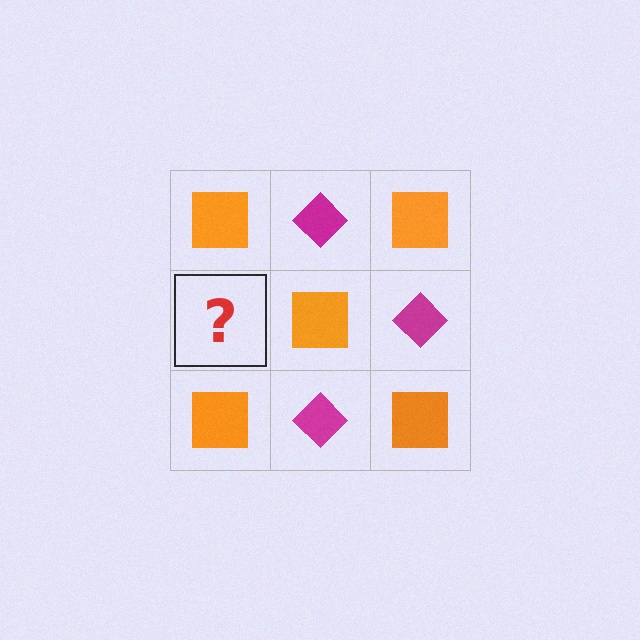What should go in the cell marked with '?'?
The missing cell should contain a magenta diamond.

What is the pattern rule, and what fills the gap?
The rule is that it alternates orange square and magenta diamond in a checkerboard pattern. The gap should be filled with a magenta diamond.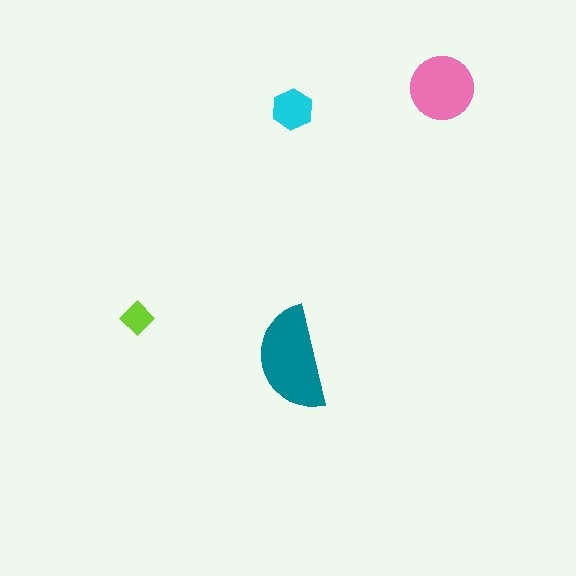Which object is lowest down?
The teal semicircle is bottommost.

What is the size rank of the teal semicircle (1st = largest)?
1st.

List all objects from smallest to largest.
The lime diamond, the cyan hexagon, the pink circle, the teal semicircle.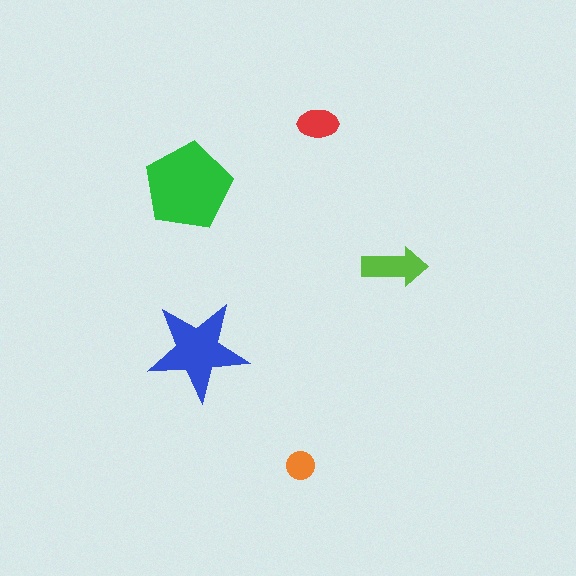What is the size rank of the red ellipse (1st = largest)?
4th.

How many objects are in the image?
There are 5 objects in the image.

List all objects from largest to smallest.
The green pentagon, the blue star, the lime arrow, the red ellipse, the orange circle.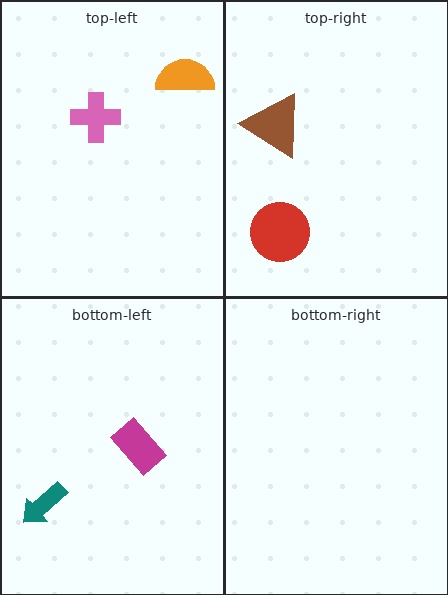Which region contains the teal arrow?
The bottom-left region.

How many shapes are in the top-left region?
2.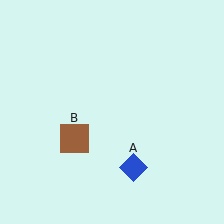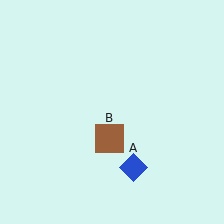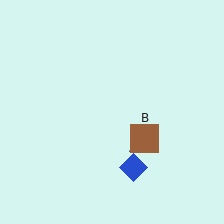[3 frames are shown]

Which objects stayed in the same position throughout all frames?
Blue diamond (object A) remained stationary.